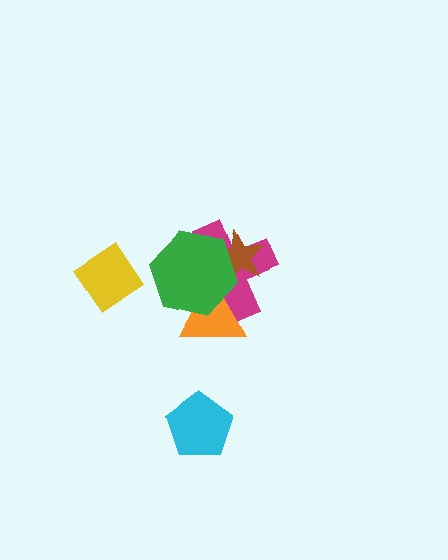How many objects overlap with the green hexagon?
3 objects overlap with the green hexagon.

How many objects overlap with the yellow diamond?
0 objects overlap with the yellow diamond.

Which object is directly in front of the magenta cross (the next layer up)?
The brown star is directly in front of the magenta cross.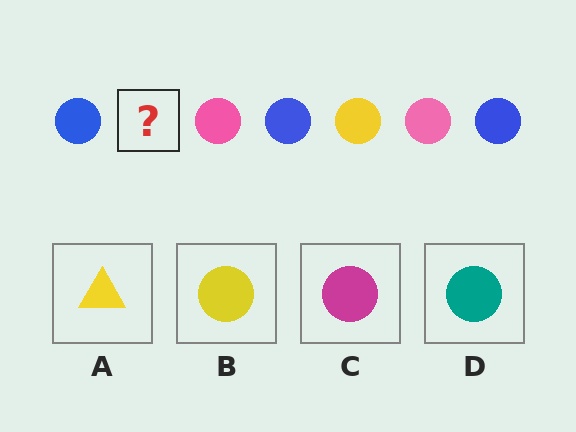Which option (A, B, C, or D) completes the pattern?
B.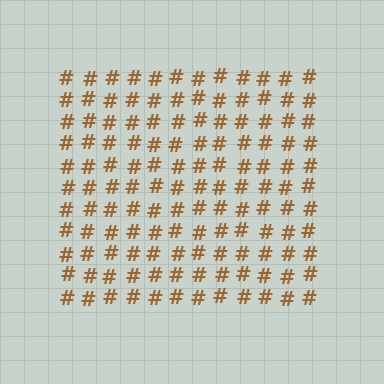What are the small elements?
The small elements are hash symbols.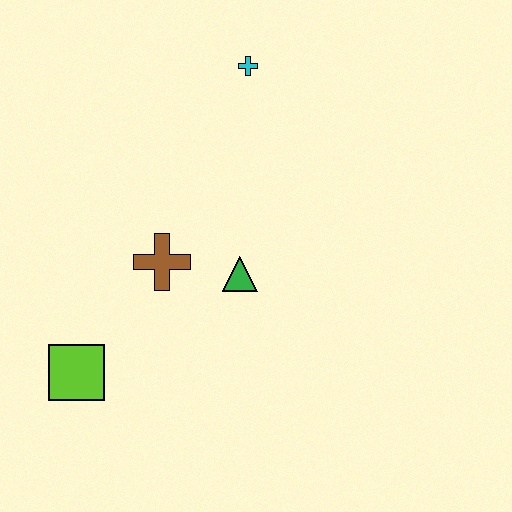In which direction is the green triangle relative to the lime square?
The green triangle is to the right of the lime square.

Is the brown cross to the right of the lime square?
Yes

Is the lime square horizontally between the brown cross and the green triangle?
No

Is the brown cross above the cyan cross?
No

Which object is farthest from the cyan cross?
The lime square is farthest from the cyan cross.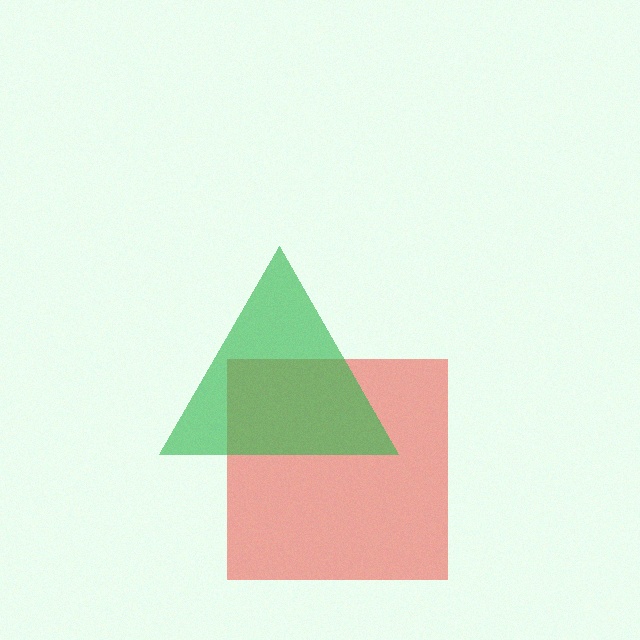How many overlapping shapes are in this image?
There are 2 overlapping shapes in the image.